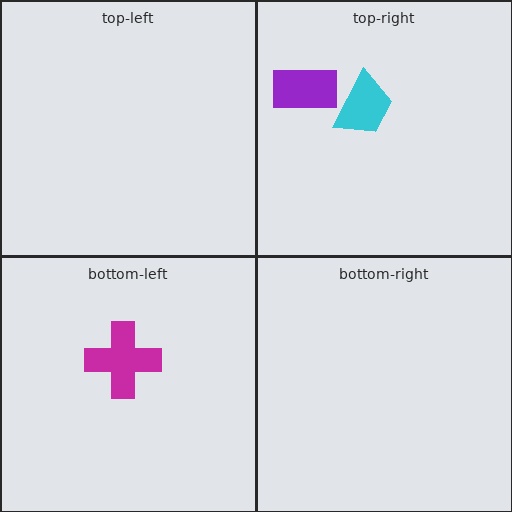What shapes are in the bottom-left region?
The magenta cross.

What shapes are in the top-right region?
The cyan trapezoid, the purple rectangle.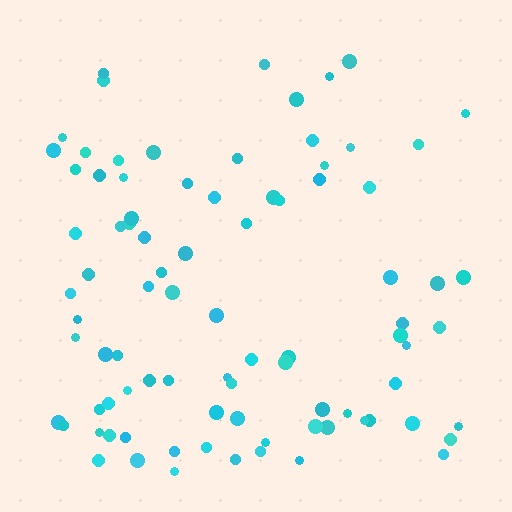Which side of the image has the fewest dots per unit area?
The top.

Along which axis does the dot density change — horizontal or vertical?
Vertical.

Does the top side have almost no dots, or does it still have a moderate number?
Still a moderate number, just noticeably fewer than the bottom.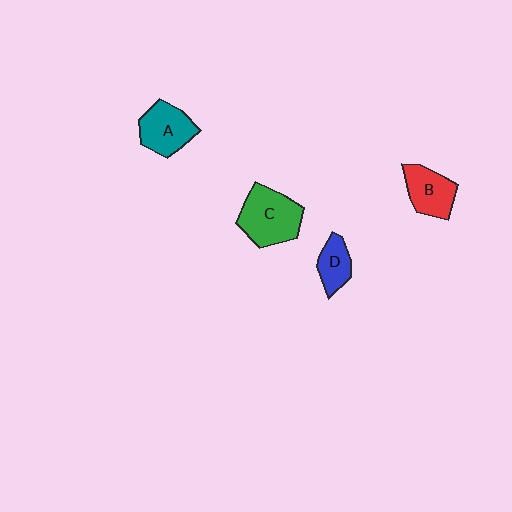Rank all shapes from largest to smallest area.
From largest to smallest: C (green), A (teal), B (red), D (blue).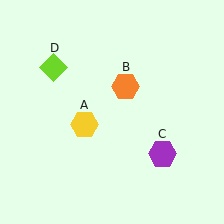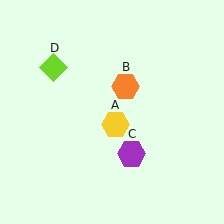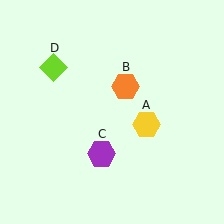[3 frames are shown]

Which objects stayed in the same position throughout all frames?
Orange hexagon (object B) and lime diamond (object D) remained stationary.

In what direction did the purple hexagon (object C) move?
The purple hexagon (object C) moved left.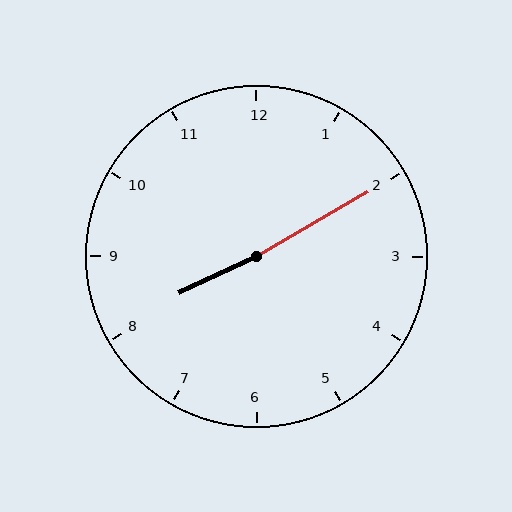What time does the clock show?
8:10.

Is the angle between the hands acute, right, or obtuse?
It is obtuse.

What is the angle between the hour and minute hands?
Approximately 175 degrees.